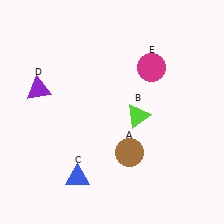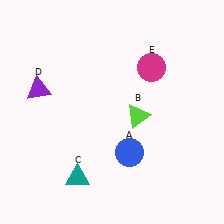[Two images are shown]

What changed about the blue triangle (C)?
In Image 1, C is blue. In Image 2, it changed to teal.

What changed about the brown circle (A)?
In Image 1, A is brown. In Image 2, it changed to blue.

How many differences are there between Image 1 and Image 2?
There are 2 differences between the two images.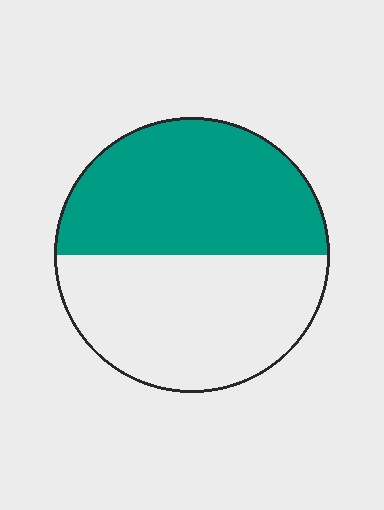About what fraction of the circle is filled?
About one half (1/2).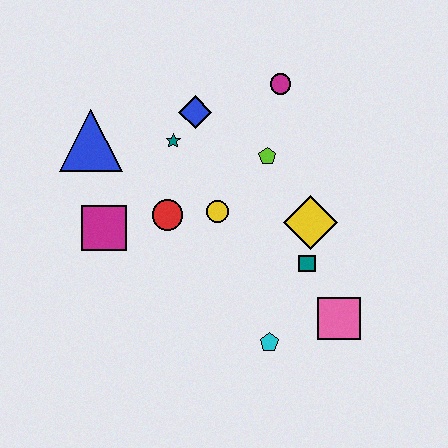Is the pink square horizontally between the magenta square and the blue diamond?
No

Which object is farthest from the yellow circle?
The pink square is farthest from the yellow circle.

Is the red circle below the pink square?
No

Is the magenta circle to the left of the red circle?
No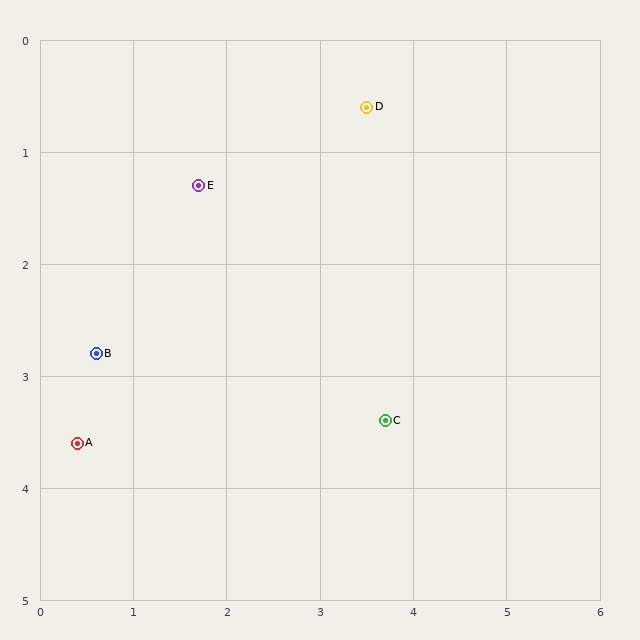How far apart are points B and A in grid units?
Points B and A are about 0.8 grid units apart.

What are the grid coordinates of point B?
Point B is at approximately (0.6, 2.8).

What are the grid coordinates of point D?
Point D is at approximately (3.5, 0.6).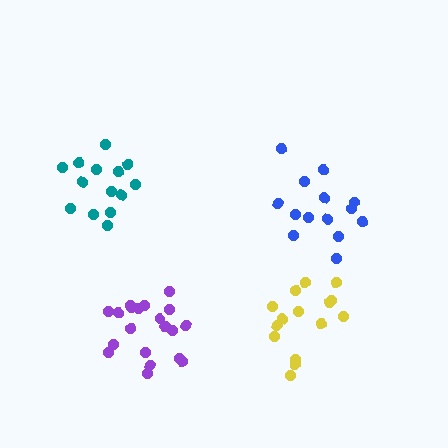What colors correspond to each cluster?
The clusters are colored: purple, blue, yellow, teal.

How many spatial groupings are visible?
There are 4 spatial groupings.